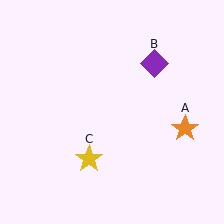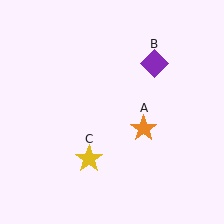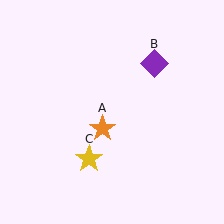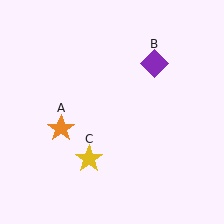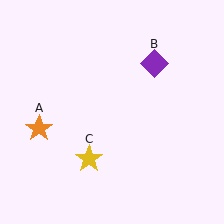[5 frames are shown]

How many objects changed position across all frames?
1 object changed position: orange star (object A).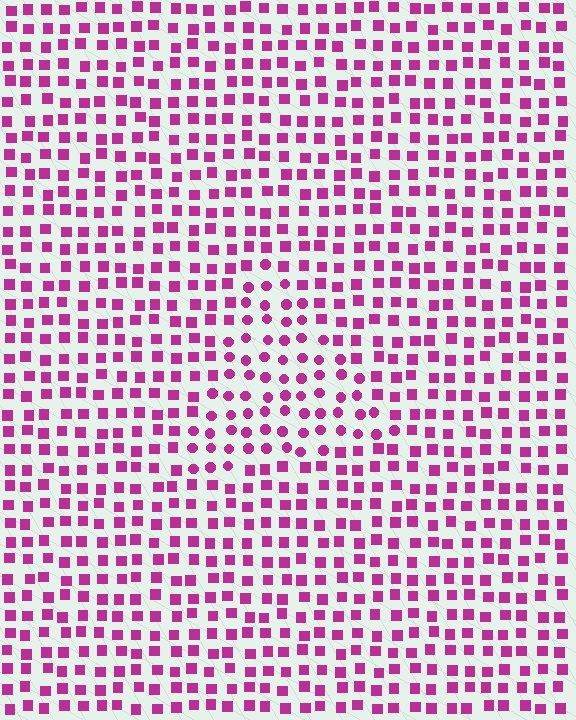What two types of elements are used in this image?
The image uses circles inside the triangle region and squares outside it.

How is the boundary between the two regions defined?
The boundary is defined by a change in element shape: circles inside vs. squares outside. All elements share the same color and spacing.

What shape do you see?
I see a triangle.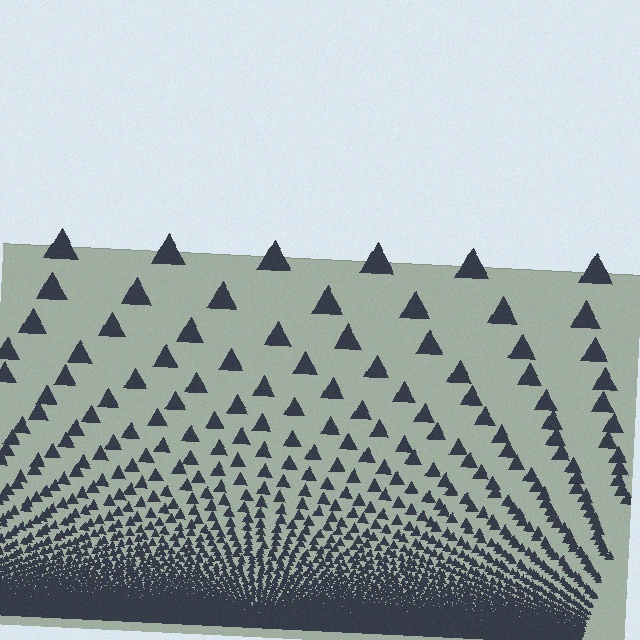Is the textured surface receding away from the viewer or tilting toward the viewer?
The surface appears to tilt toward the viewer. Texture elements get larger and sparser toward the top.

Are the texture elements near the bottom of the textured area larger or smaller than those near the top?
Smaller. The gradient is inverted — elements near the bottom are smaller and denser.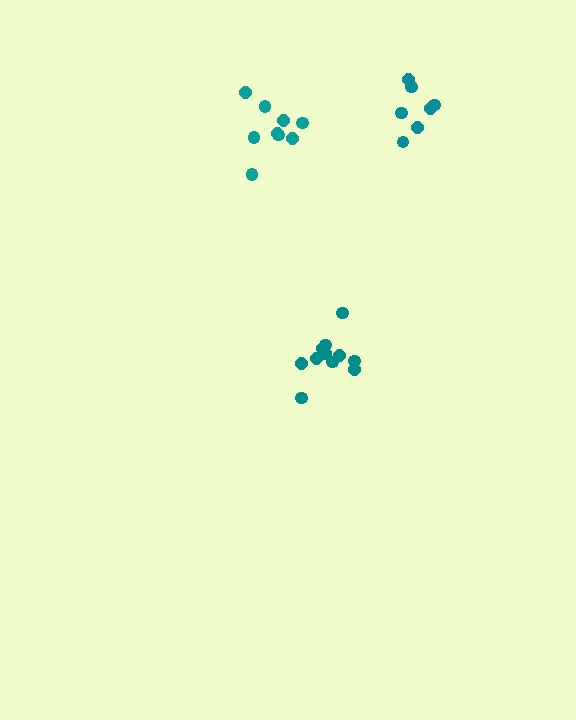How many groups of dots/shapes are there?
There are 3 groups.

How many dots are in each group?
Group 1: 11 dots, Group 2: 7 dots, Group 3: 9 dots (27 total).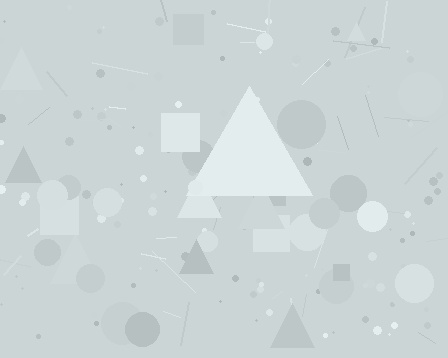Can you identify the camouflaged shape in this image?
The camouflaged shape is a triangle.